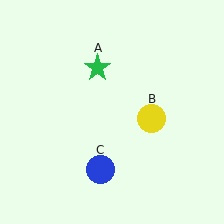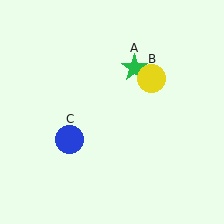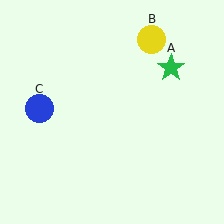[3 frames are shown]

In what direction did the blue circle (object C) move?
The blue circle (object C) moved up and to the left.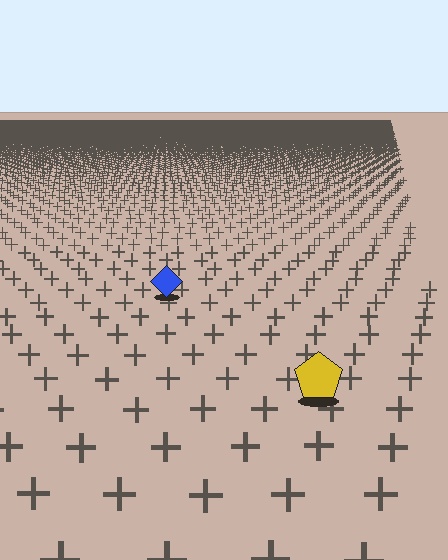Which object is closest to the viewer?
The yellow pentagon is closest. The texture marks near it are larger and more spread out.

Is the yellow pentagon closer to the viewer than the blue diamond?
Yes. The yellow pentagon is closer — you can tell from the texture gradient: the ground texture is coarser near it.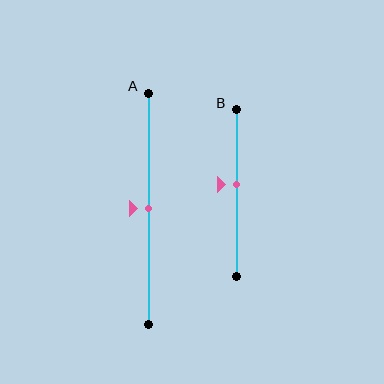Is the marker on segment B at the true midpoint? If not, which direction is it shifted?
No, the marker on segment B is shifted upward by about 5% of the segment length.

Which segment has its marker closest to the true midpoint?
Segment A has its marker closest to the true midpoint.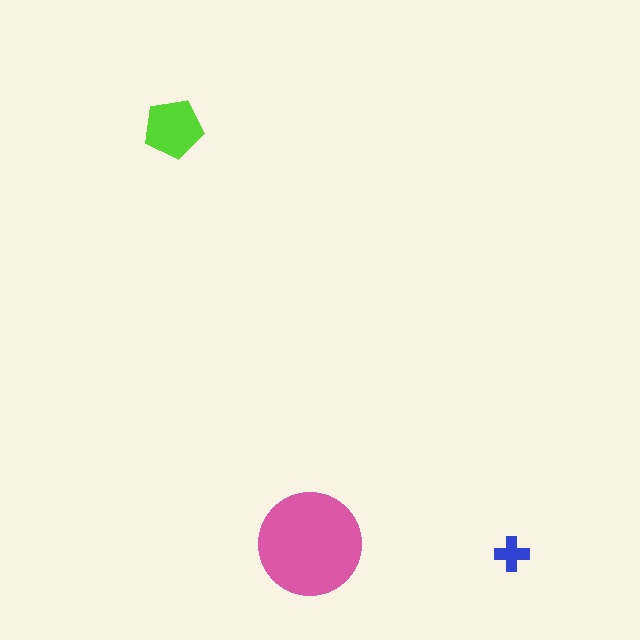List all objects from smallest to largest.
The blue cross, the lime pentagon, the pink circle.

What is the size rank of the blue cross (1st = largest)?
3rd.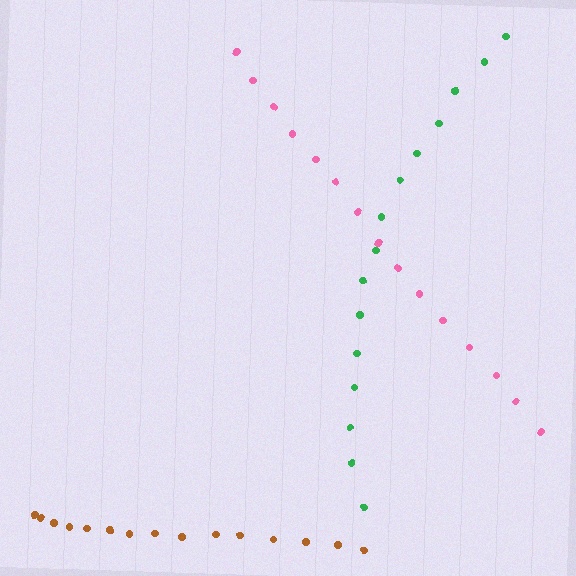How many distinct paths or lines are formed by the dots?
There are 3 distinct paths.